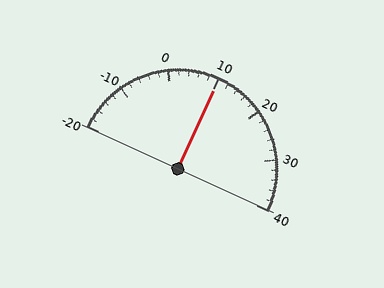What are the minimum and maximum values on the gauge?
The gauge ranges from -20 to 40.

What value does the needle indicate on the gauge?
The needle indicates approximately 10.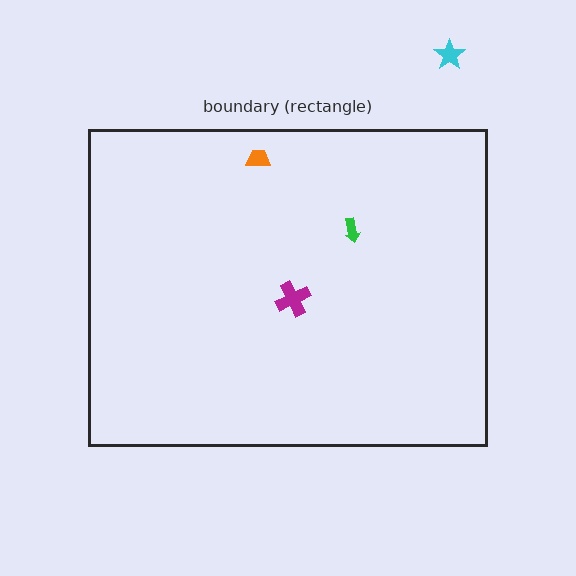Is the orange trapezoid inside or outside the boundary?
Inside.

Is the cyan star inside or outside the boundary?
Outside.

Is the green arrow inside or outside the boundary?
Inside.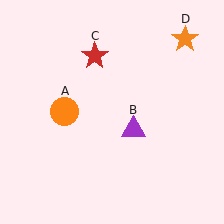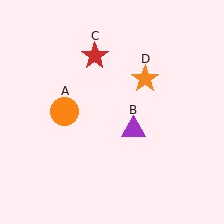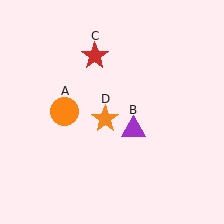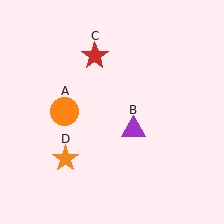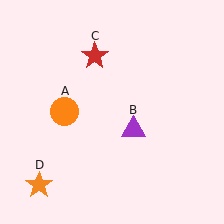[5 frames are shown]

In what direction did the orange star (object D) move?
The orange star (object D) moved down and to the left.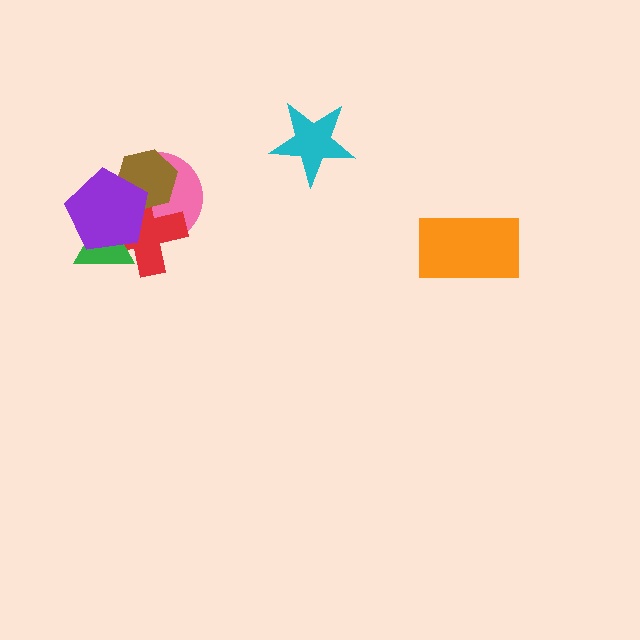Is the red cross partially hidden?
Yes, it is partially covered by another shape.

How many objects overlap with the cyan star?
0 objects overlap with the cyan star.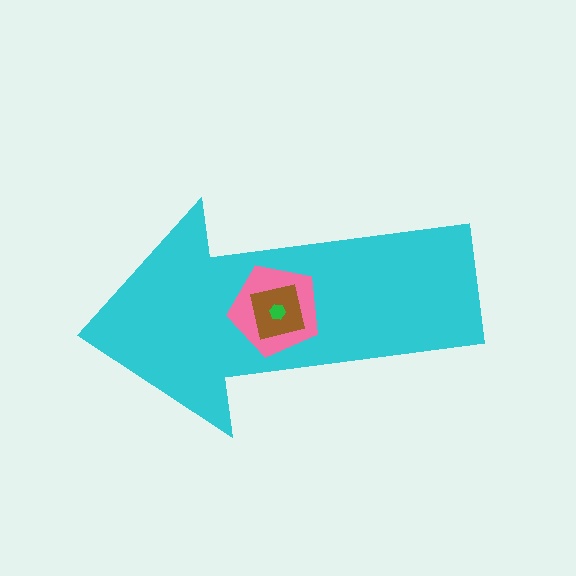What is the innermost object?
The green hexagon.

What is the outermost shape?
The cyan arrow.